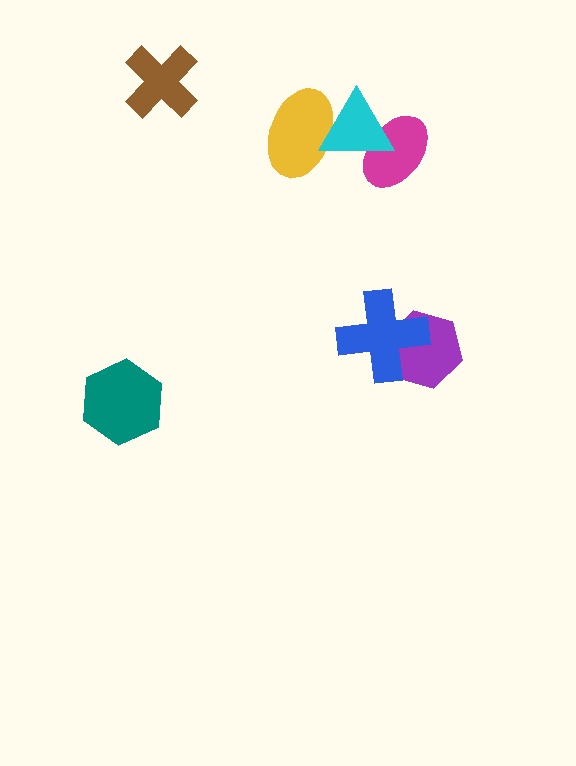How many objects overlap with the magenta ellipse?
1 object overlaps with the magenta ellipse.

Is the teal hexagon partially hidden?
No, no other shape covers it.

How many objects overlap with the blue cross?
1 object overlaps with the blue cross.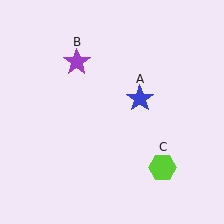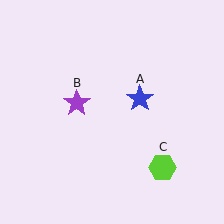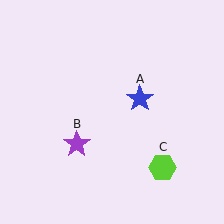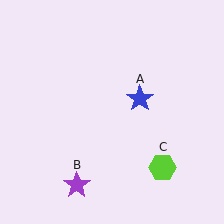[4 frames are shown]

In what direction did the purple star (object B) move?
The purple star (object B) moved down.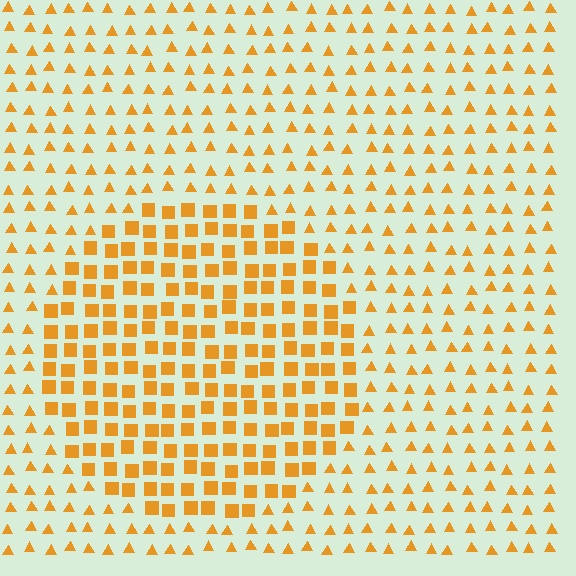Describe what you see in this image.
The image is filled with small orange elements arranged in a uniform grid. A circle-shaped region contains squares, while the surrounding area contains triangles. The boundary is defined purely by the change in element shape.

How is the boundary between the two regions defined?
The boundary is defined by a change in element shape: squares inside vs. triangles outside. All elements share the same color and spacing.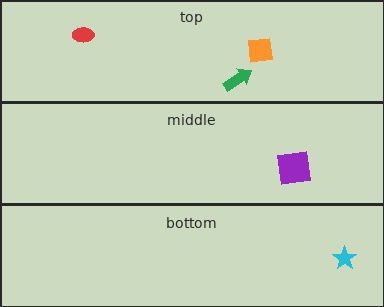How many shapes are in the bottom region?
1.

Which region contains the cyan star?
The bottom region.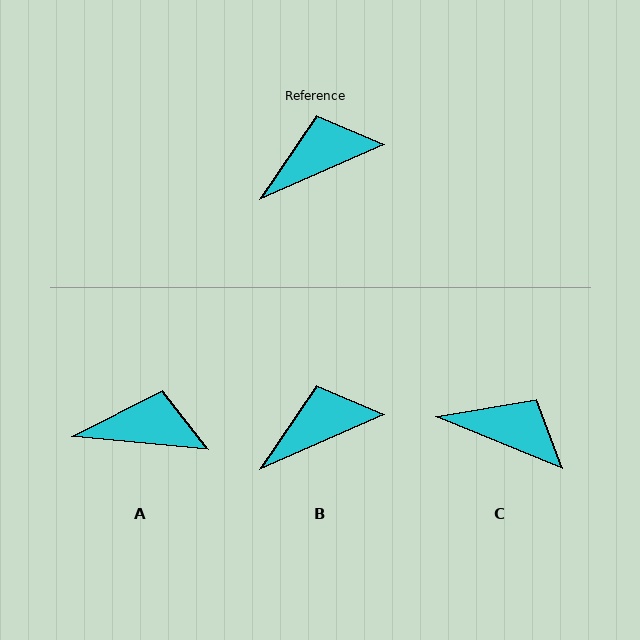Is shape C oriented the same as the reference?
No, it is off by about 46 degrees.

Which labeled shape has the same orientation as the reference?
B.